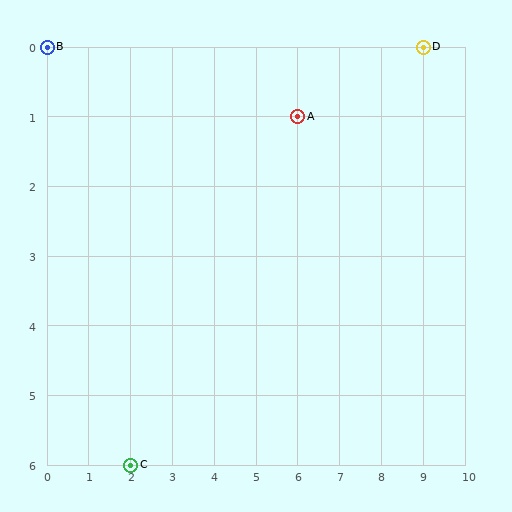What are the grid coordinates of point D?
Point D is at grid coordinates (9, 0).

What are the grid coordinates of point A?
Point A is at grid coordinates (6, 1).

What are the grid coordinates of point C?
Point C is at grid coordinates (2, 6).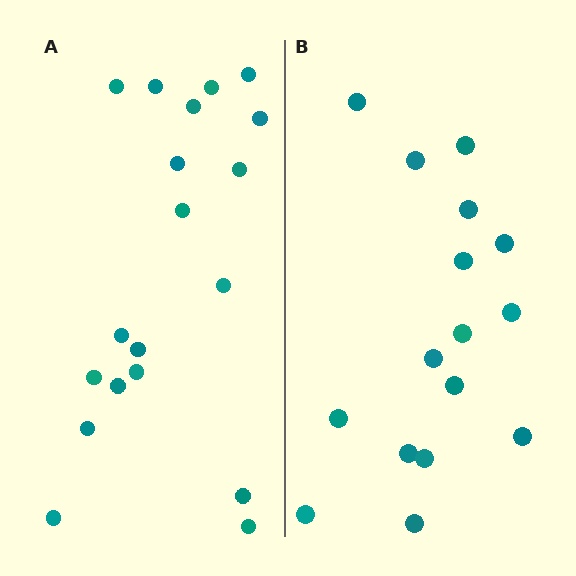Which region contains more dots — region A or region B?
Region A (the left region) has more dots.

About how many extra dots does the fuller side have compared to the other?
Region A has just a few more — roughly 2 or 3 more dots than region B.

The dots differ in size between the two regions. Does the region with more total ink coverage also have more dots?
No. Region B has more total ink coverage because its dots are larger, but region A actually contains more individual dots. Total area can be misleading — the number of items is what matters here.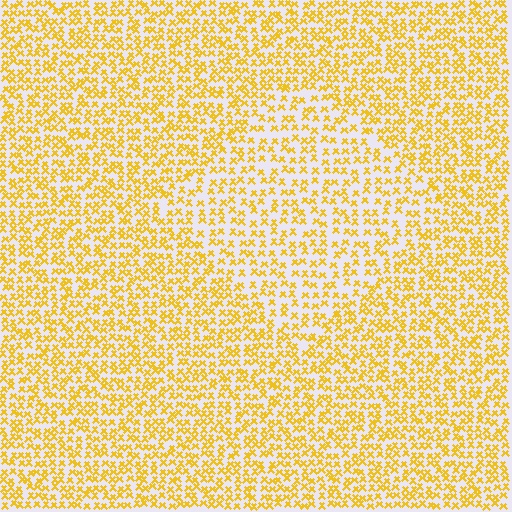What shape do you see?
I see a diamond.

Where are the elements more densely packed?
The elements are more densely packed outside the diamond boundary.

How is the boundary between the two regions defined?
The boundary is defined by a change in element density (approximately 1.5x ratio). All elements are the same color, size, and shape.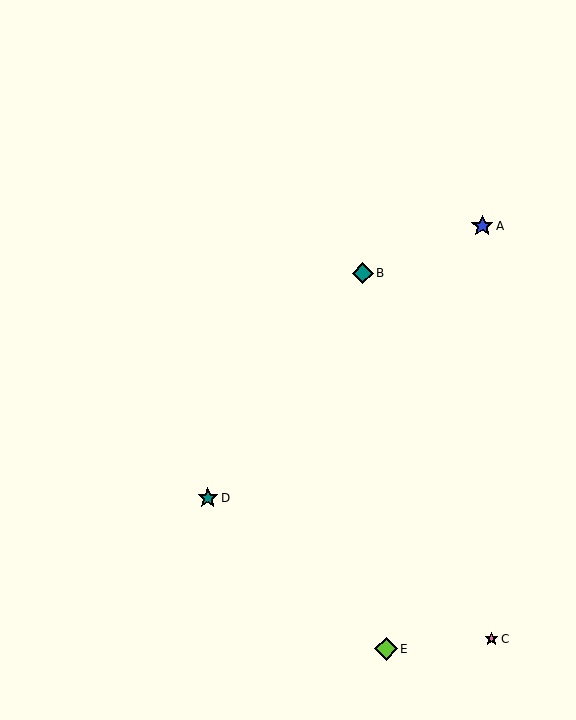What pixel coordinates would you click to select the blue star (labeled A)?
Click at (482, 226) to select the blue star A.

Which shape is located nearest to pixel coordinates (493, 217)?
The blue star (labeled A) at (482, 226) is nearest to that location.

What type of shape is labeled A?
Shape A is a blue star.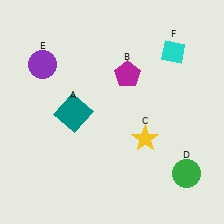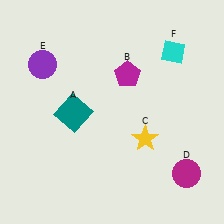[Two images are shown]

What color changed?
The circle (D) changed from green in Image 1 to magenta in Image 2.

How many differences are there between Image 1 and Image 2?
There is 1 difference between the two images.